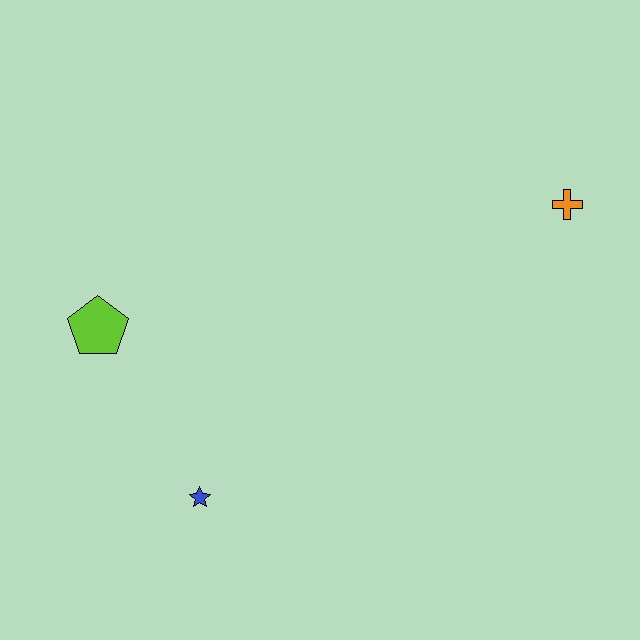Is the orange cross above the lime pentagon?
Yes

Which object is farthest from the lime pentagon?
The orange cross is farthest from the lime pentagon.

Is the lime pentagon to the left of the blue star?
Yes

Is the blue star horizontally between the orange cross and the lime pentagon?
Yes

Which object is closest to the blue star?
The lime pentagon is closest to the blue star.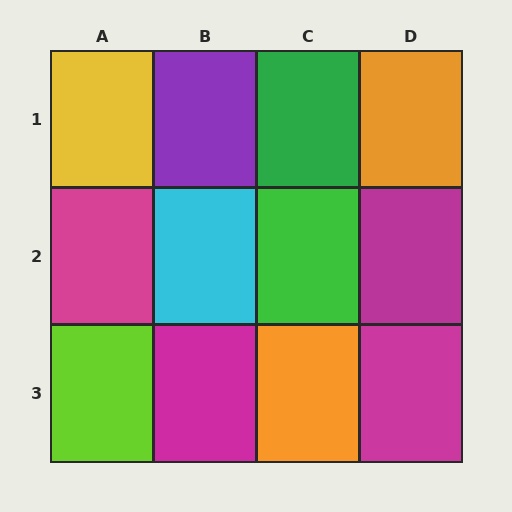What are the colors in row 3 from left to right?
Lime, magenta, orange, magenta.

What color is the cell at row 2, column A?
Magenta.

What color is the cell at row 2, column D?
Magenta.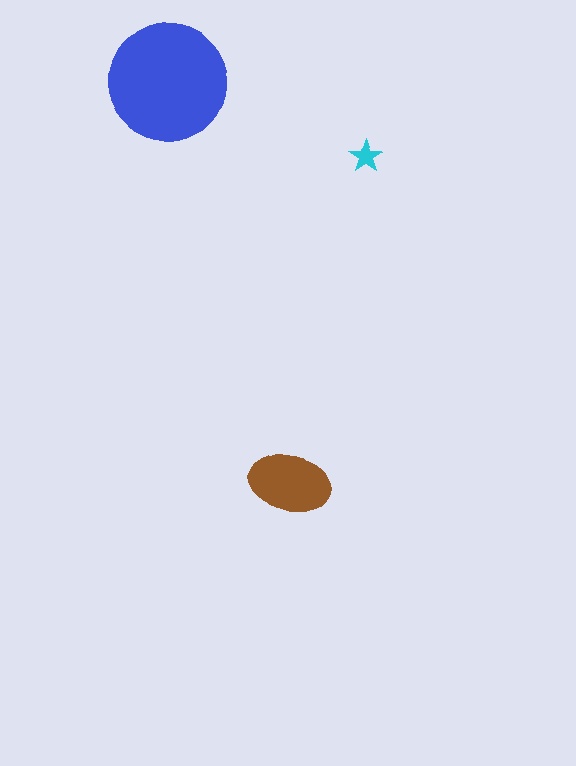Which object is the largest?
The blue circle.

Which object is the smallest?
The cyan star.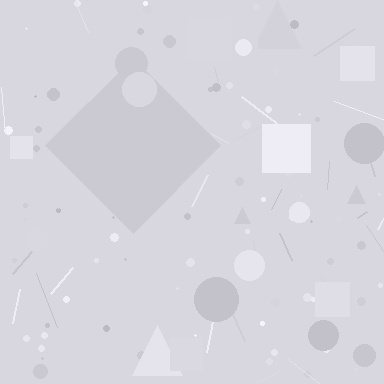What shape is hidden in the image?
A diamond is hidden in the image.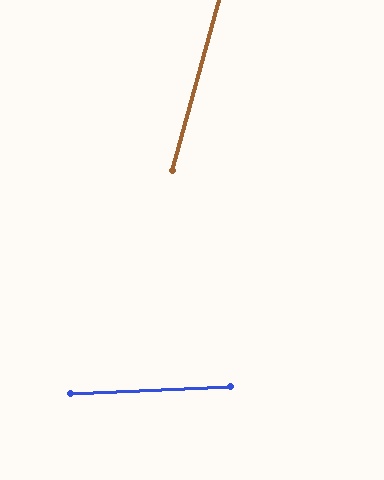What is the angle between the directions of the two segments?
Approximately 72 degrees.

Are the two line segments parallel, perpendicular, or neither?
Neither parallel nor perpendicular — they differ by about 72°.